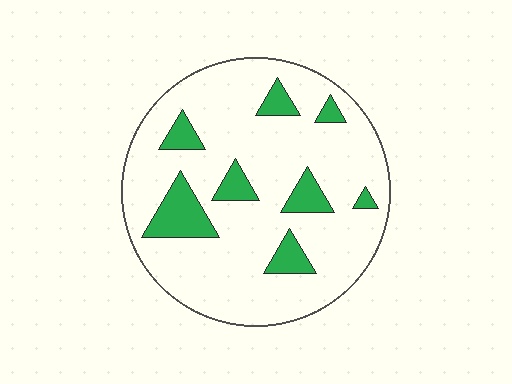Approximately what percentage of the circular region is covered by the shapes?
Approximately 15%.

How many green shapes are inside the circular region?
8.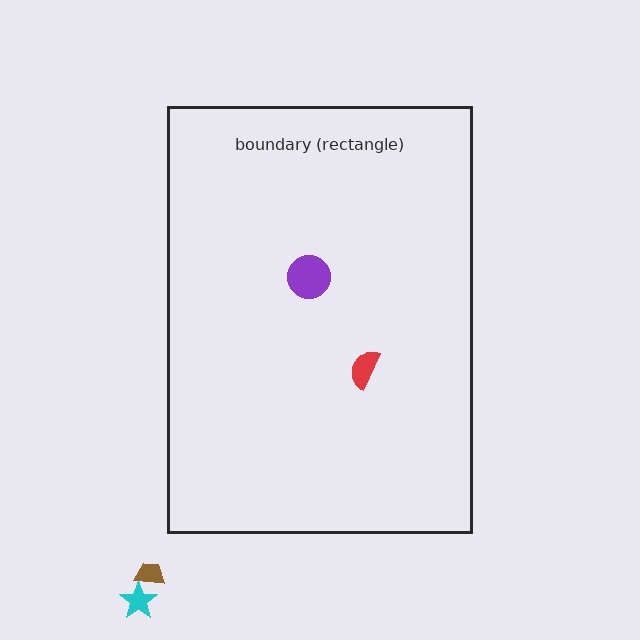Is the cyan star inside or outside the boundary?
Outside.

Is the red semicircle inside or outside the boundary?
Inside.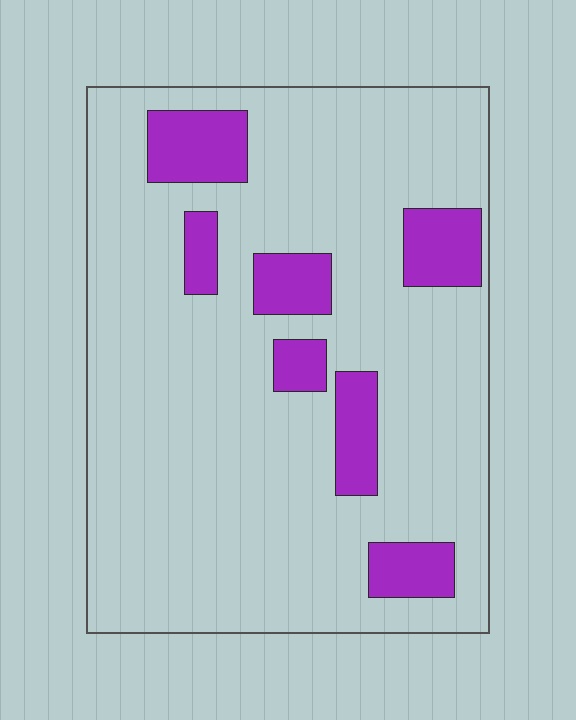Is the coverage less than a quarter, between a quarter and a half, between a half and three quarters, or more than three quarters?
Less than a quarter.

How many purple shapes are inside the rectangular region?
7.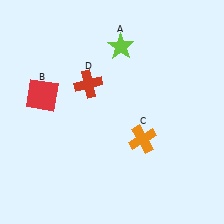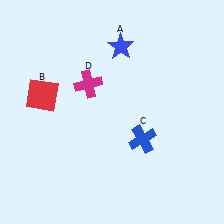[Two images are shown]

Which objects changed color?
A changed from lime to blue. C changed from orange to blue. D changed from red to magenta.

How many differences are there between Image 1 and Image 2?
There are 3 differences between the two images.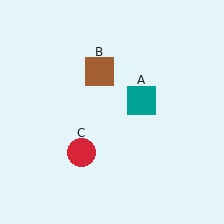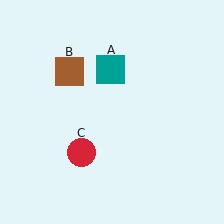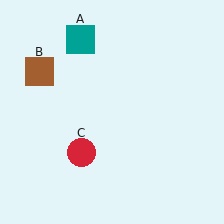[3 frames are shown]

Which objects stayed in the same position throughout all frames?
Red circle (object C) remained stationary.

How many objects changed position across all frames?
2 objects changed position: teal square (object A), brown square (object B).